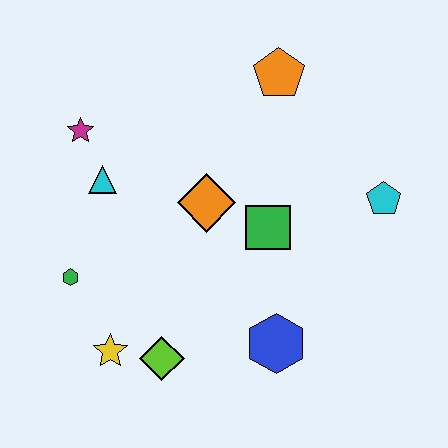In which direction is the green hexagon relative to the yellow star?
The green hexagon is above the yellow star.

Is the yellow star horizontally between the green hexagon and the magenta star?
No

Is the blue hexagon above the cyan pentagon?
No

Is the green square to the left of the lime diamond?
No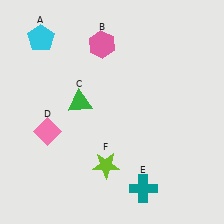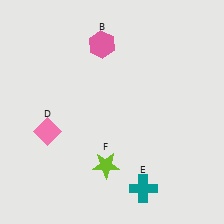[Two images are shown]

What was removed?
The cyan pentagon (A), the green triangle (C) were removed in Image 2.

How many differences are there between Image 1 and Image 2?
There are 2 differences between the two images.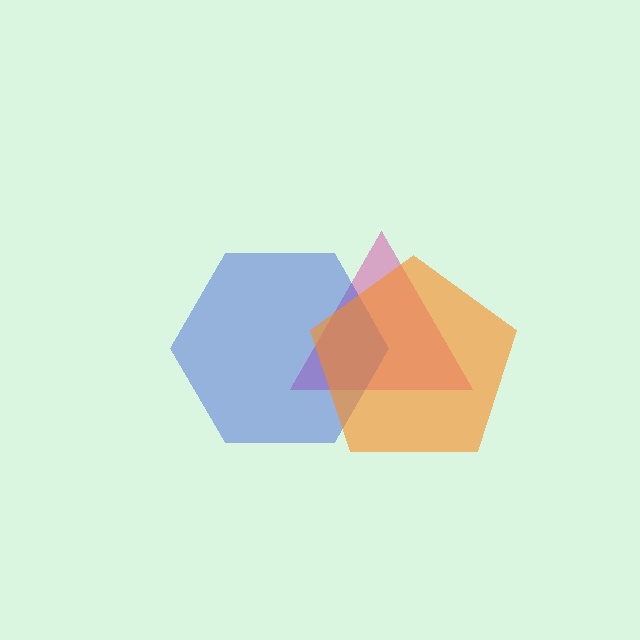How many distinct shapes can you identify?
There are 3 distinct shapes: a magenta triangle, a blue hexagon, an orange pentagon.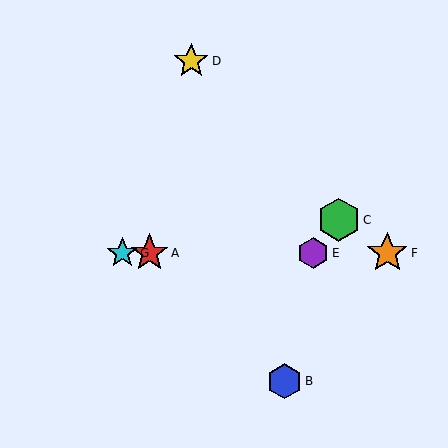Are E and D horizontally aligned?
No, E is at y≈253 and D is at y≈61.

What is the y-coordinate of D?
Object D is at y≈61.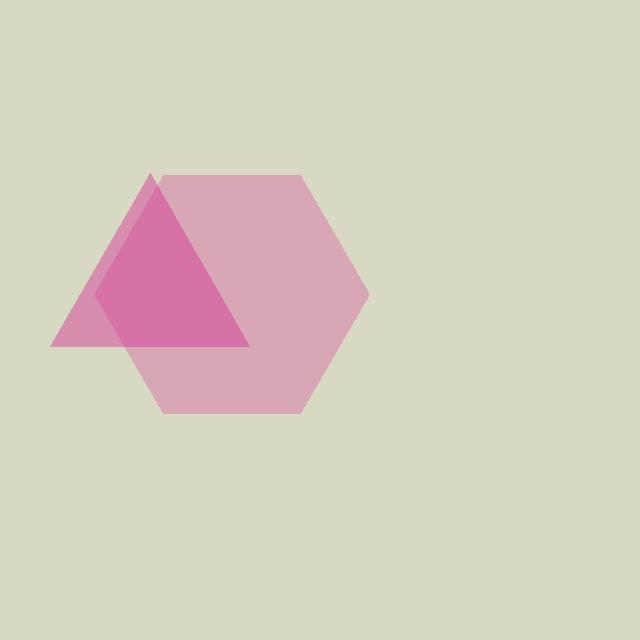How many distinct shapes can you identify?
There are 2 distinct shapes: a pink hexagon, a magenta triangle.